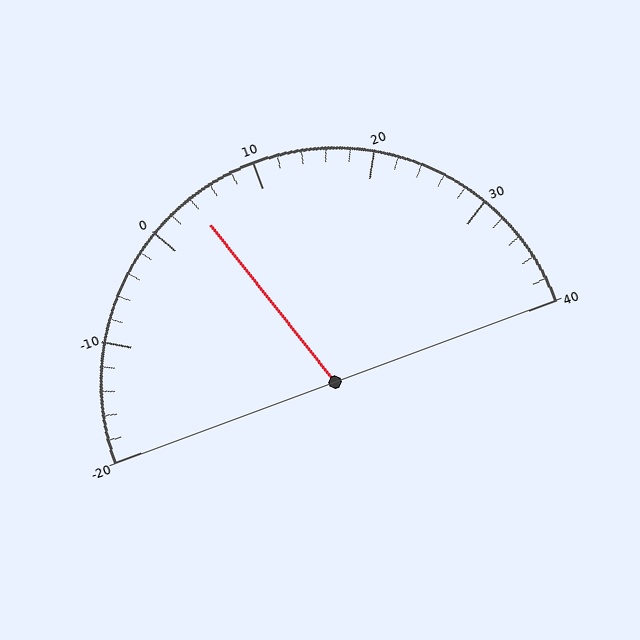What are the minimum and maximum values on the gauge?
The gauge ranges from -20 to 40.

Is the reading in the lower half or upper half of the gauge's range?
The reading is in the lower half of the range (-20 to 40).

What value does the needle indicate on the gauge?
The needle indicates approximately 4.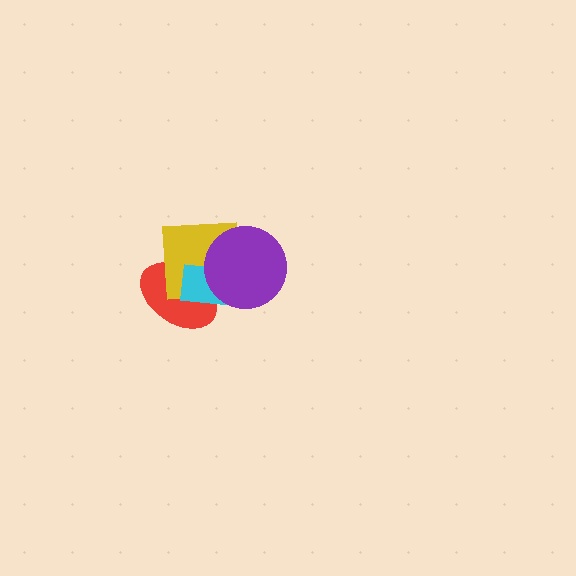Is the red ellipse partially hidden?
Yes, it is partially covered by another shape.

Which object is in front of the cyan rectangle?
The purple circle is in front of the cyan rectangle.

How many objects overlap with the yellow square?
3 objects overlap with the yellow square.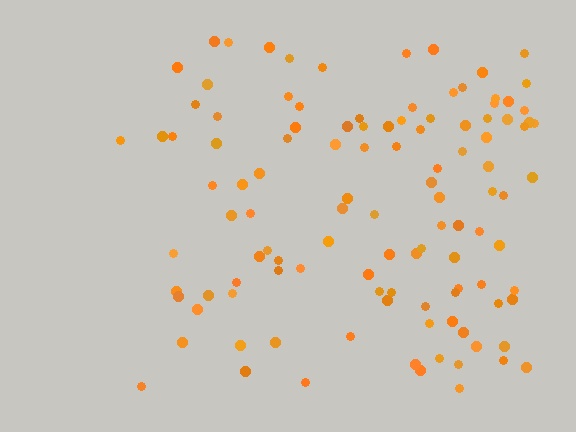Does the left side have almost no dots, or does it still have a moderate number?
Still a moderate number, just noticeably fewer than the right.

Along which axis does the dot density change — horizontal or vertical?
Horizontal.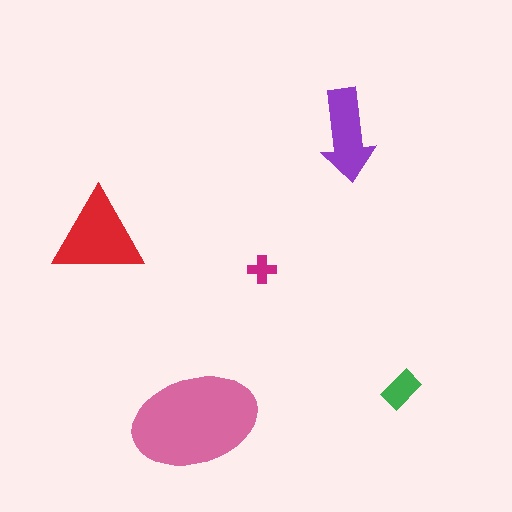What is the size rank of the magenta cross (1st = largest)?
5th.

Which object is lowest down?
The pink ellipse is bottommost.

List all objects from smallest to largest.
The magenta cross, the green rectangle, the purple arrow, the red triangle, the pink ellipse.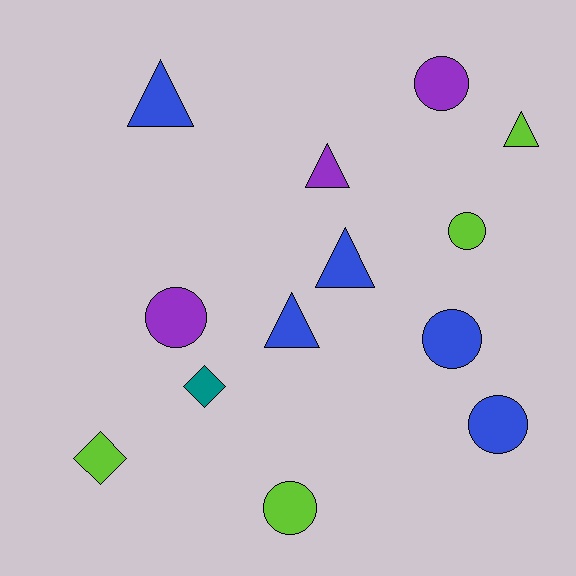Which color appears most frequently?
Blue, with 5 objects.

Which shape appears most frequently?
Circle, with 6 objects.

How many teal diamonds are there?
There is 1 teal diamond.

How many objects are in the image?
There are 13 objects.